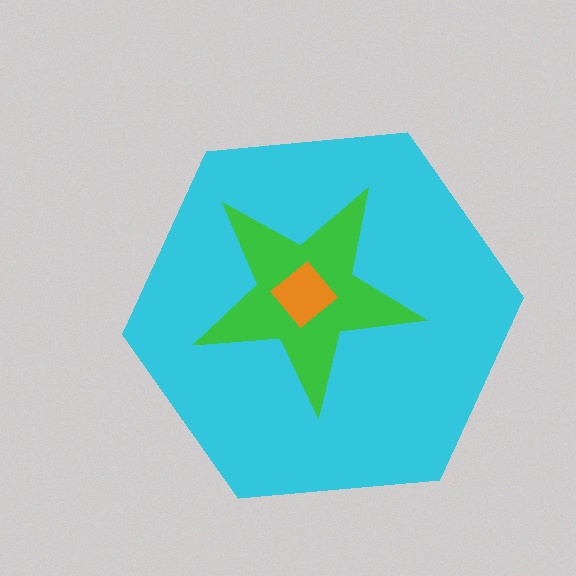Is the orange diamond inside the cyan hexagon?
Yes.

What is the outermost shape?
The cyan hexagon.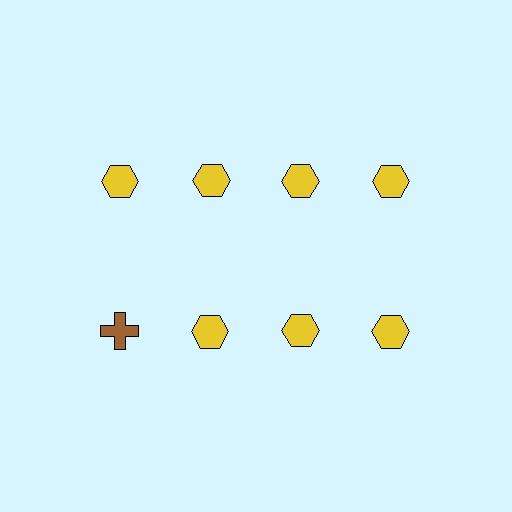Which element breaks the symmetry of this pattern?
The brown cross in the second row, leftmost column breaks the symmetry. All other shapes are yellow hexagons.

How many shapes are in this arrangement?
There are 8 shapes arranged in a grid pattern.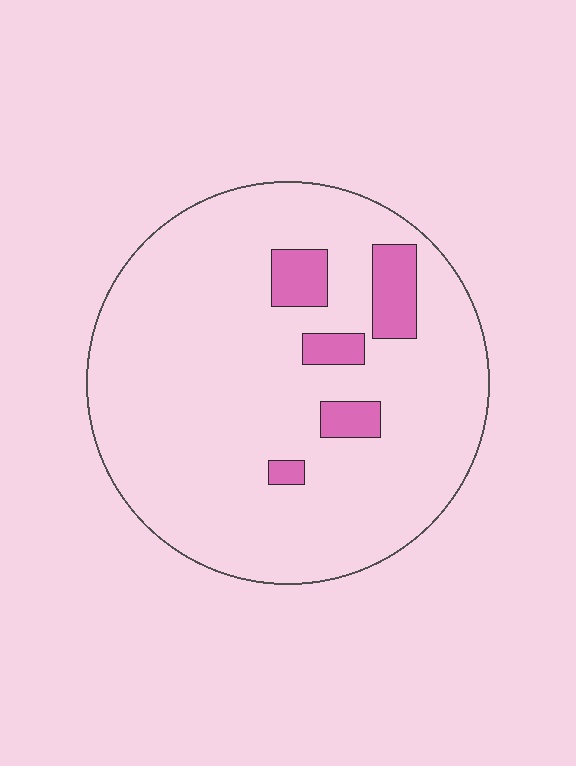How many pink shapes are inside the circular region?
5.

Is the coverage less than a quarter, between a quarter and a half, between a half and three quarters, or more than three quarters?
Less than a quarter.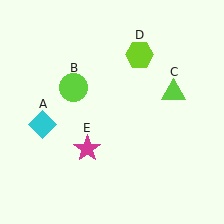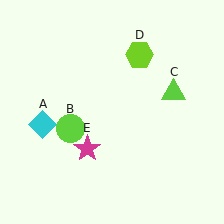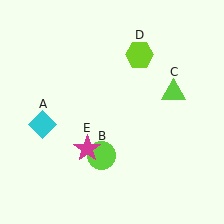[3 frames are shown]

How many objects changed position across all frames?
1 object changed position: lime circle (object B).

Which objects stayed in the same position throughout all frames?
Cyan diamond (object A) and lime triangle (object C) and lime hexagon (object D) and magenta star (object E) remained stationary.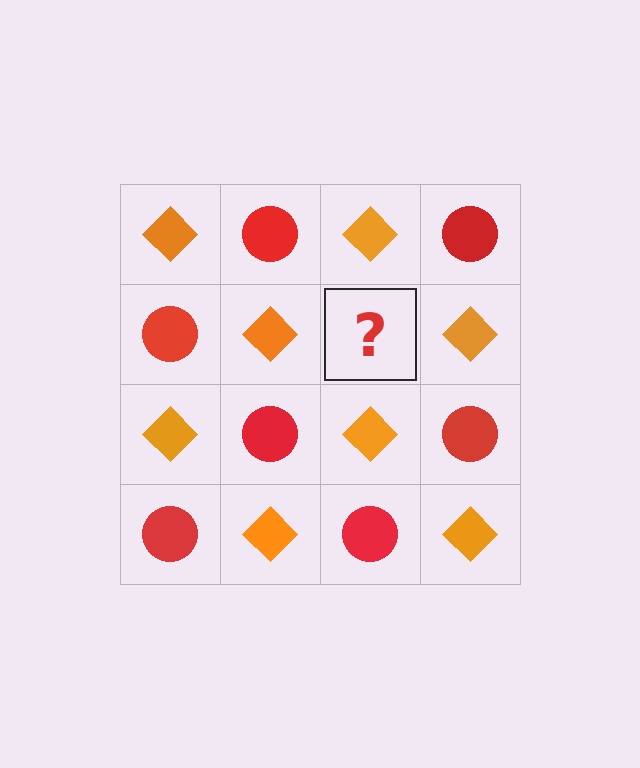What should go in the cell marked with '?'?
The missing cell should contain a red circle.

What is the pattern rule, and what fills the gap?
The rule is that it alternates orange diamond and red circle in a checkerboard pattern. The gap should be filled with a red circle.